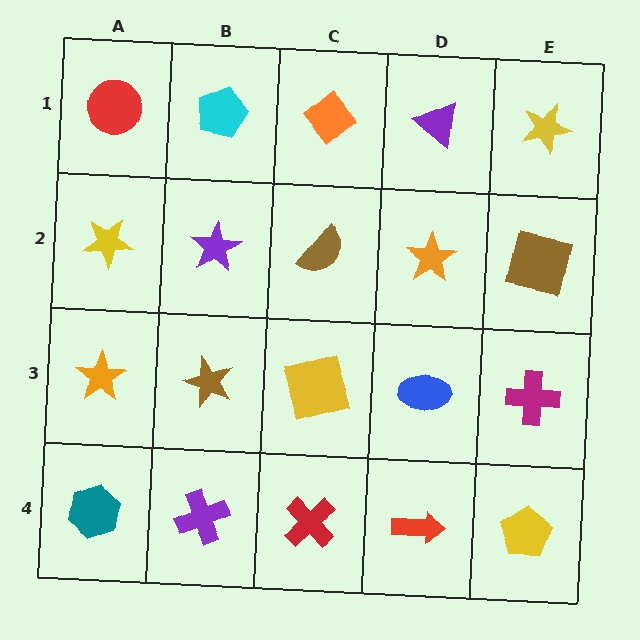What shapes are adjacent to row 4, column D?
A blue ellipse (row 3, column D), a red cross (row 4, column C), a yellow pentagon (row 4, column E).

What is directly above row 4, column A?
An orange star.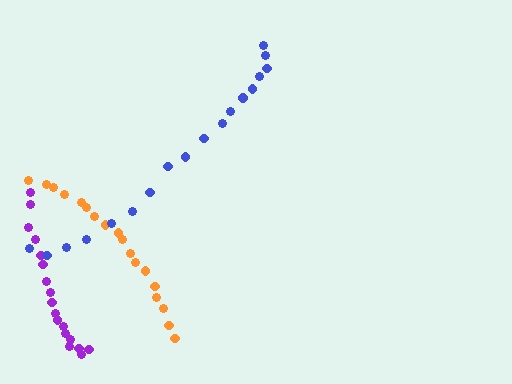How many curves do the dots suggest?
There are 3 distinct paths.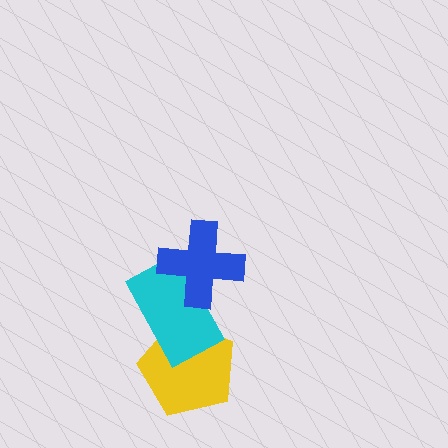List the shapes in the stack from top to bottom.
From top to bottom: the blue cross, the cyan rectangle, the yellow pentagon.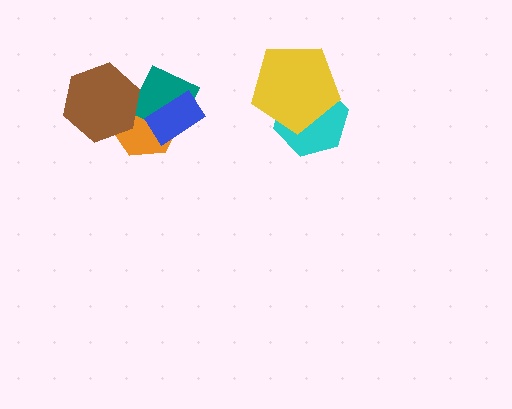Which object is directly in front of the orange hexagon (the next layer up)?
The teal square is directly in front of the orange hexagon.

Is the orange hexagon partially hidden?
Yes, it is partially covered by another shape.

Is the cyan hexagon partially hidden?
Yes, it is partially covered by another shape.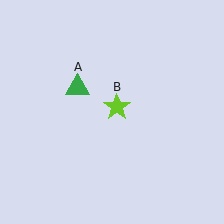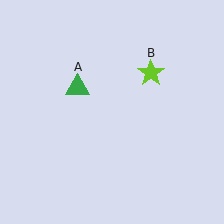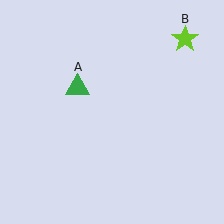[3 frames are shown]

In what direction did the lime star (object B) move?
The lime star (object B) moved up and to the right.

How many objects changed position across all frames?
1 object changed position: lime star (object B).